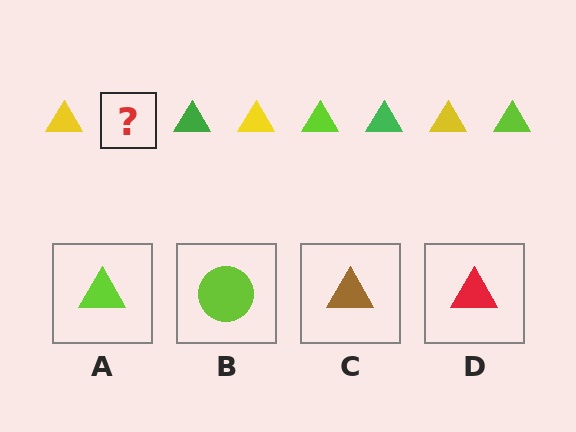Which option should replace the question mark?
Option A.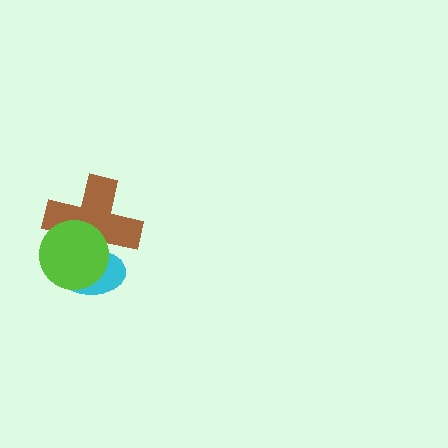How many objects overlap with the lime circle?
2 objects overlap with the lime circle.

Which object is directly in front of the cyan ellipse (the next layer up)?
The brown cross is directly in front of the cyan ellipse.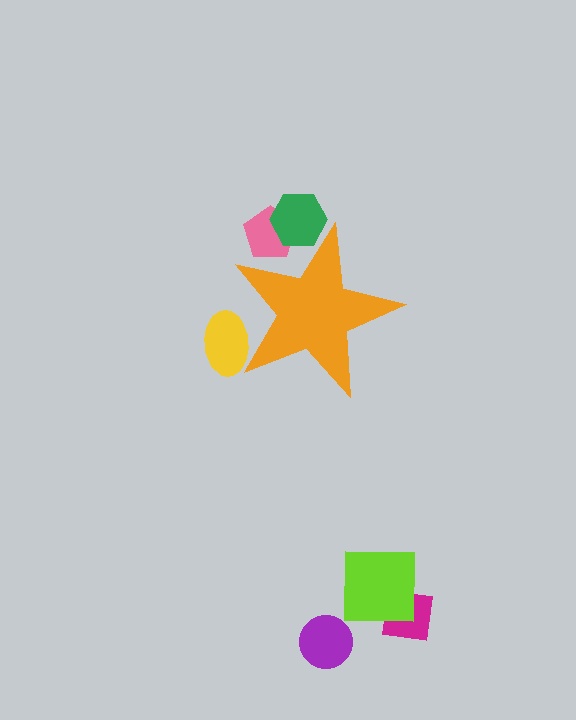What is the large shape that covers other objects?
An orange star.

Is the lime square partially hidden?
No, the lime square is fully visible.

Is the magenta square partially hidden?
No, the magenta square is fully visible.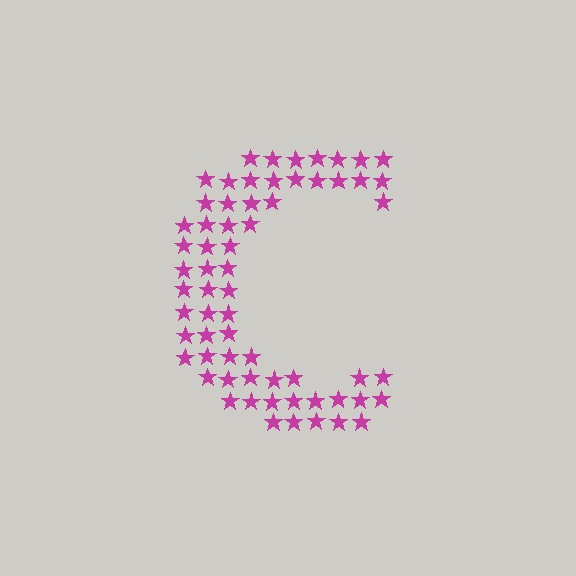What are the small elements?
The small elements are stars.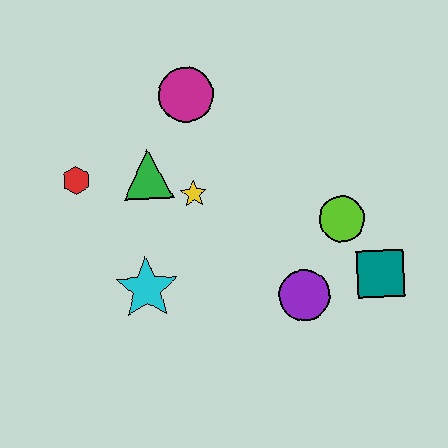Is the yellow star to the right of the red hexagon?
Yes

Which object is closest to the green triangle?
The yellow star is closest to the green triangle.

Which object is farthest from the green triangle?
The teal square is farthest from the green triangle.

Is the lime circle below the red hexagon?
Yes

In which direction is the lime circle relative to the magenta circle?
The lime circle is to the right of the magenta circle.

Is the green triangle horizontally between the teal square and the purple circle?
No